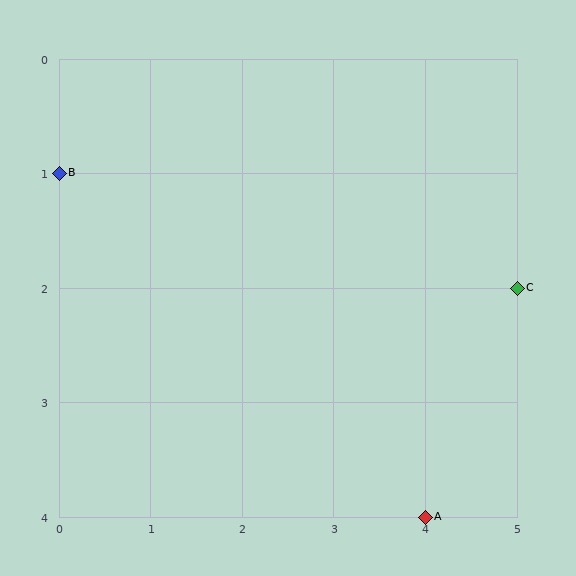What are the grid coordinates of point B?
Point B is at grid coordinates (0, 1).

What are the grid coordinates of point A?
Point A is at grid coordinates (4, 4).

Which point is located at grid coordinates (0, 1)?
Point B is at (0, 1).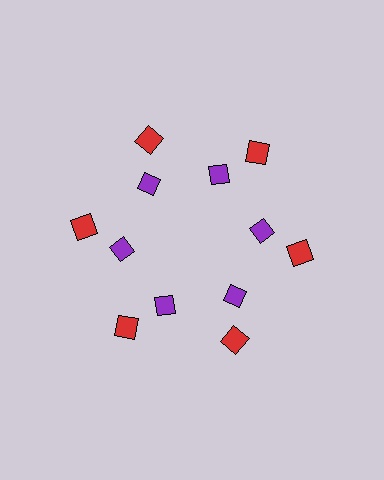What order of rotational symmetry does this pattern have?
This pattern has 6-fold rotational symmetry.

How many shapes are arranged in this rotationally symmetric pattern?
There are 12 shapes, arranged in 6 groups of 2.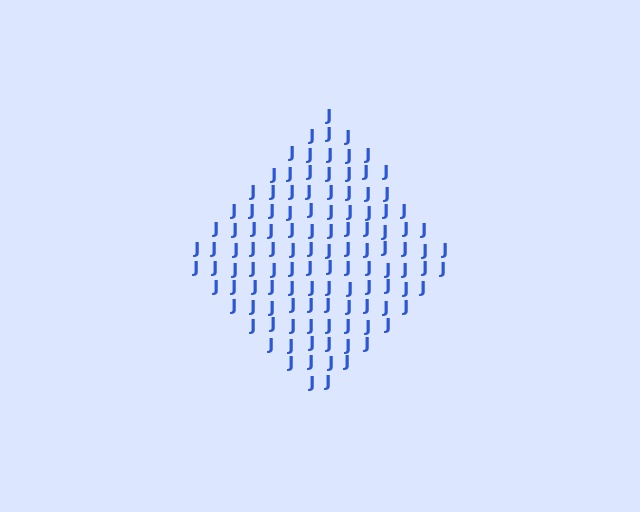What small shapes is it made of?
It is made of small letter J's.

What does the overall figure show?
The overall figure shows a diamond.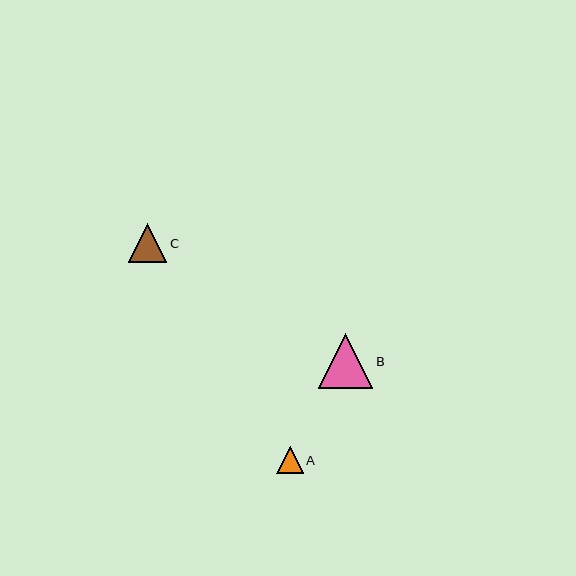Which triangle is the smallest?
Triangle A is the smallest with a size of approximately 27 pixels.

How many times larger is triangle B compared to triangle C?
Triangle B is approximately 1.4 times the size of triangle C.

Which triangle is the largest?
Triangle B is the largest with a size of approximately 54 pixels.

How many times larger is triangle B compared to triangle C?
Triangle B is approximately 1.4 times the size of triangle C.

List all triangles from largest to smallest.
From largest to smallest: B, C, A.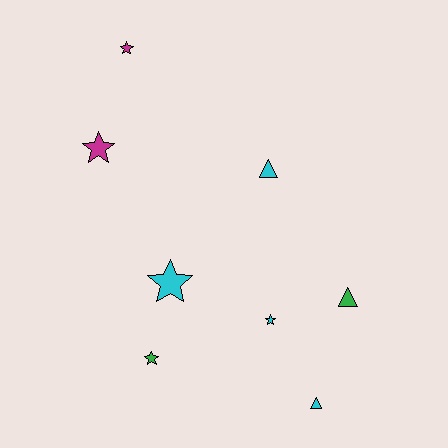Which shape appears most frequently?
Star, with 5 objects.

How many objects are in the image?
There are 8 objects.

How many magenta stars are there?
There are 2 magenta stars.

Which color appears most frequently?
Cyan, with 4 objects.